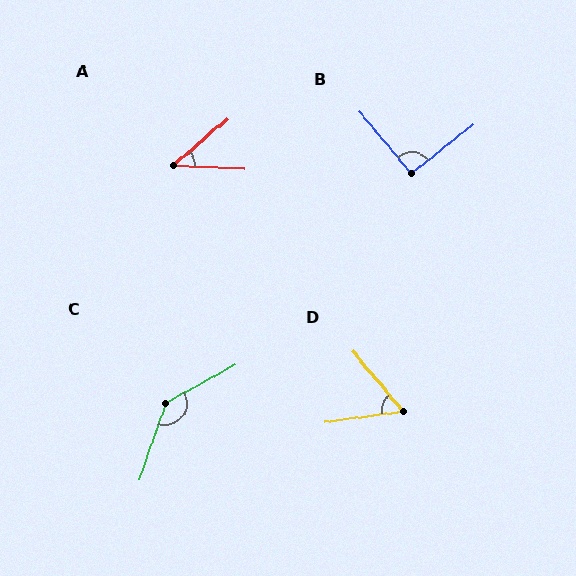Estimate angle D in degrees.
Approximately 58 degrees.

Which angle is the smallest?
A, at approximately 44 degrees.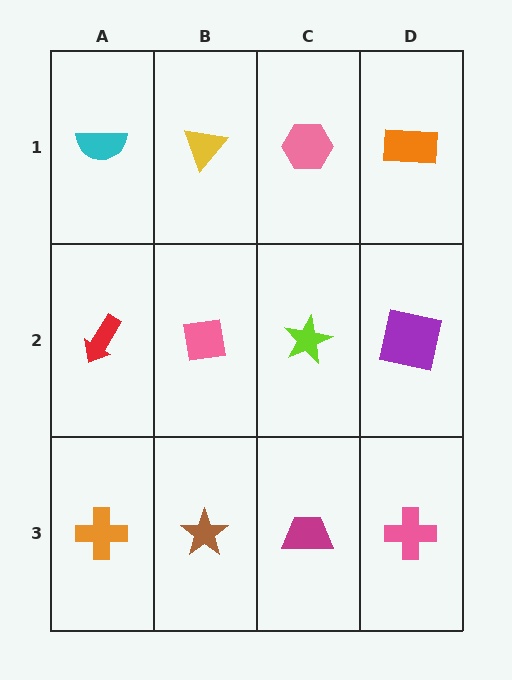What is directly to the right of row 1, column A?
A yellow triangle.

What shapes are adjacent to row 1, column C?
A lime star (row 2, column C), a yellow triangle (row 1, column B), an orange rectangle (row 1, column D).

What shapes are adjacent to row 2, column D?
An orange rectangle (row 1, column D), a pink cross (row 3, column D), a lime star (row 2, column C).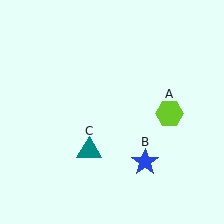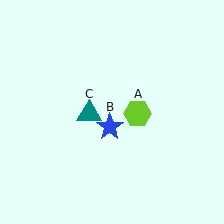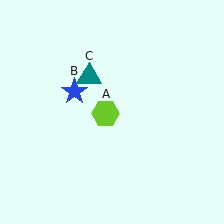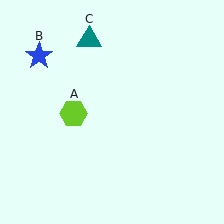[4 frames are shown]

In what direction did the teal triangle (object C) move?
The teal triangle (object C) moved up.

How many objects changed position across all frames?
3 objects changed position: lime hexagon (object A), blue star (object B), teal triangle (object C).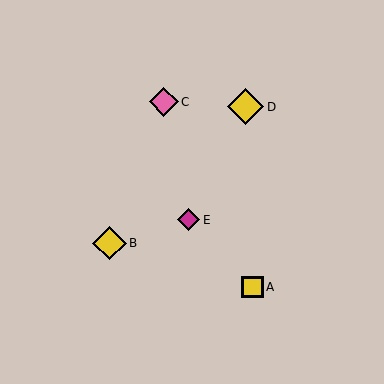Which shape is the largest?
The yellow diamond (labeled D) is the largest.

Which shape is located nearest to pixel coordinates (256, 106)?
The yellow diamond (labeled D) at (245, 107) is nearest to that location.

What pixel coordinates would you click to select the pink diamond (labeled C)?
Click at (164, 102) to select the pink diamond C.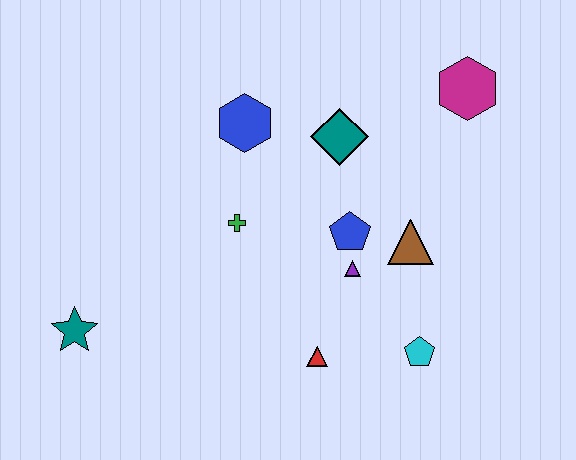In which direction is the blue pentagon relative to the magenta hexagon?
The blue pentagon is below the magenta hexagon.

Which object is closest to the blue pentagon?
The purple triangle is closest to the blue pentagon.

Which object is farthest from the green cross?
The magenta hexagon is farthest from the green cross.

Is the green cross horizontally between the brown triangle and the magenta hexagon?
No